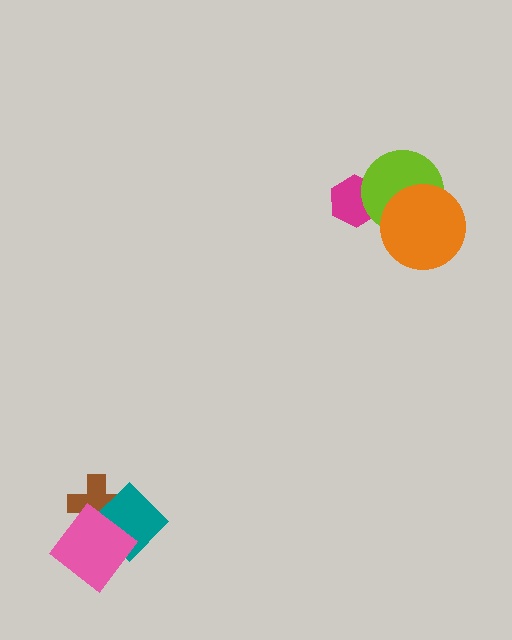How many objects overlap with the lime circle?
2 objects overlap with the lime circle.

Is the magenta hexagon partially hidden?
Yes, it is partially covered by another shape.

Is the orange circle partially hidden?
No, no other shape covers it.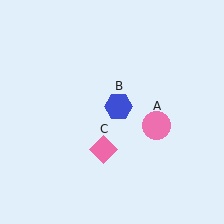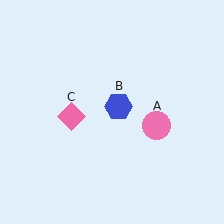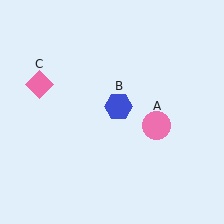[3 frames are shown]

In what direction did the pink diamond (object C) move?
The pink diamond (object C) moved up and to the left.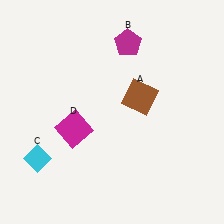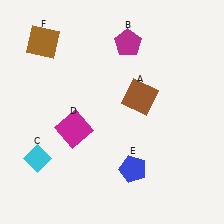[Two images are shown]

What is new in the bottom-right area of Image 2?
A blue pentagon (E) was added in the bottom-right area of Image 2.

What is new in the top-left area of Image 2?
A brown square (F) was added in the top-left area of Image 2.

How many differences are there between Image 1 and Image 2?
There are 2 differences between the two images.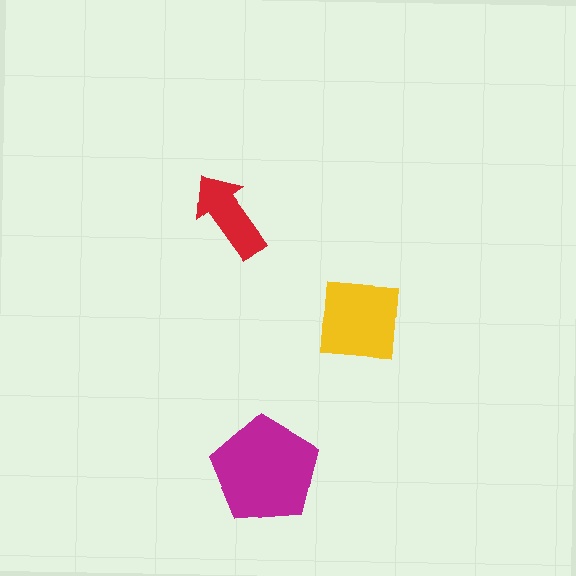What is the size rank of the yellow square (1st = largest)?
2nd.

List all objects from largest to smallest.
The magenta pentagon, the yellow square, the red arrow.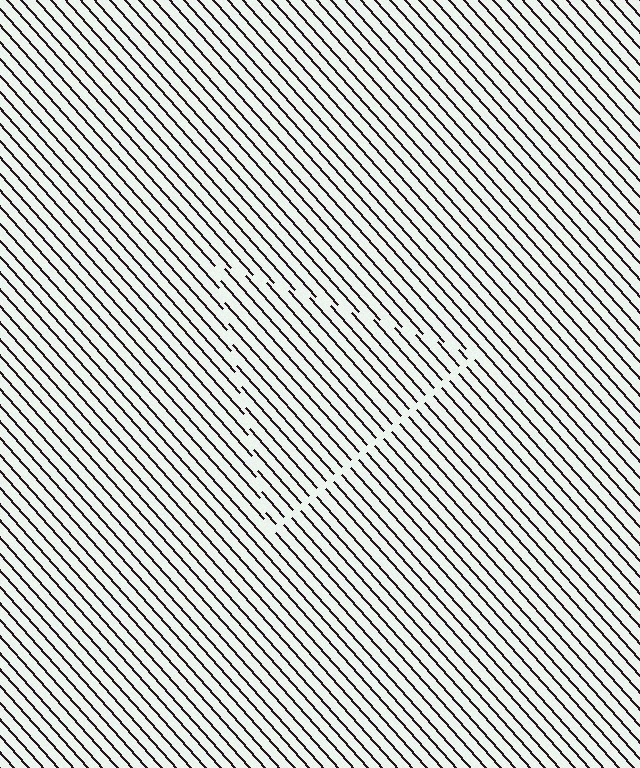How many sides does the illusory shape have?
3 sides — the line-ends trace a triangle.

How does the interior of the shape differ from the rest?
The interior of the shape contains the same grating, shifted by half a period — the contour is defined by the phase discontinuity where line-ends from the inner and outer gratings abut.